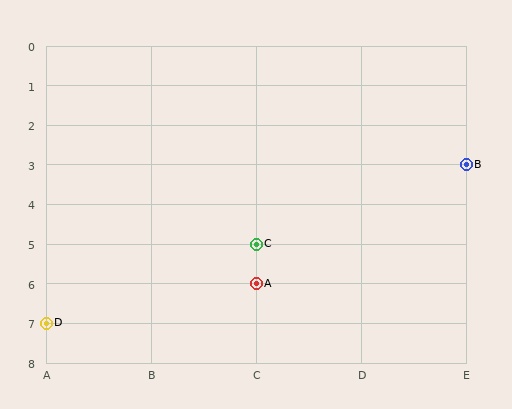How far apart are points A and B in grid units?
Points A and B are 2 columns and 3 rows apart (about 3.6 grid units diagonally).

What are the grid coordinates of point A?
Point A is at grid coordinates (C, 6).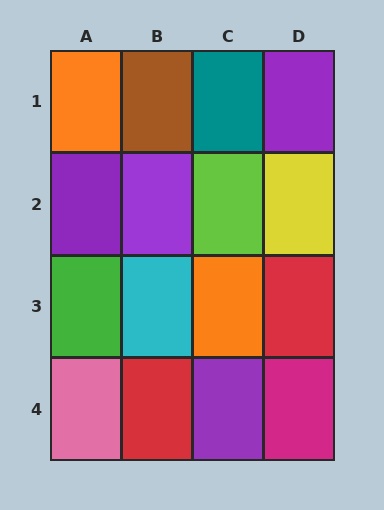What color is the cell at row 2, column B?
Purple.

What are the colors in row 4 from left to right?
Pink, red, purple, magenta.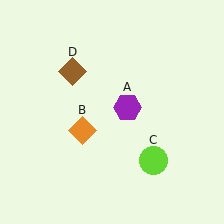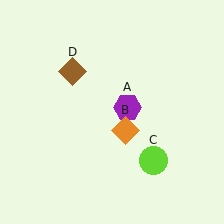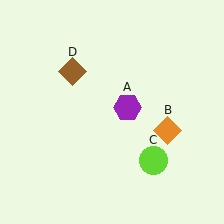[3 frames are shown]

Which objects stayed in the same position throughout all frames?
Purple hexagon (object A) and lime circle (object C) and brown diamond (object D) remained stationary.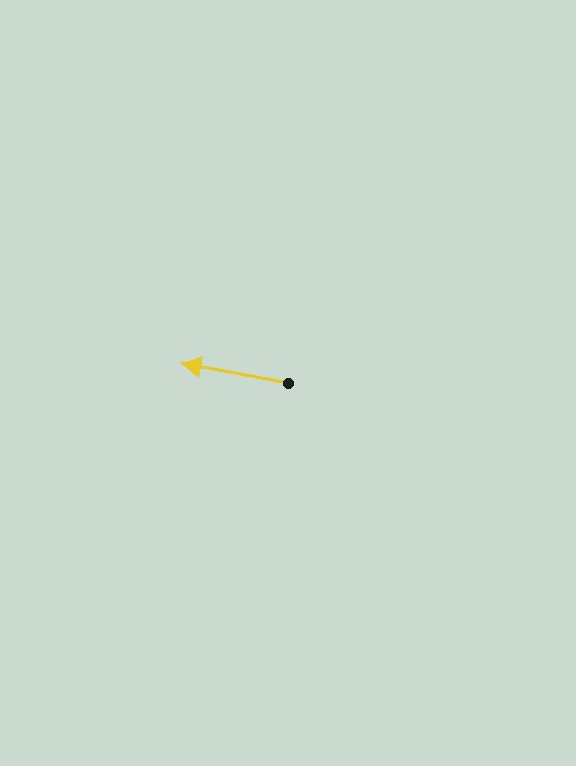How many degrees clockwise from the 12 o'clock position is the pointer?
Approximately 280 degrees.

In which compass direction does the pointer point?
West.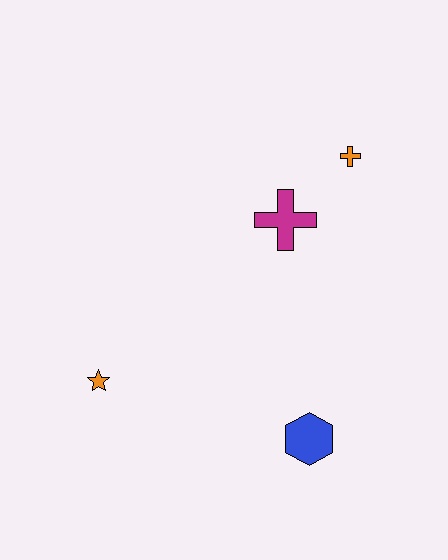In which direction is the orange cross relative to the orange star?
The orange cross is to the right of the orange star.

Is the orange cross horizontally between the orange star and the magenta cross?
No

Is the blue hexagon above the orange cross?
No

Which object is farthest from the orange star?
The orange cross is farthest from the orange star.